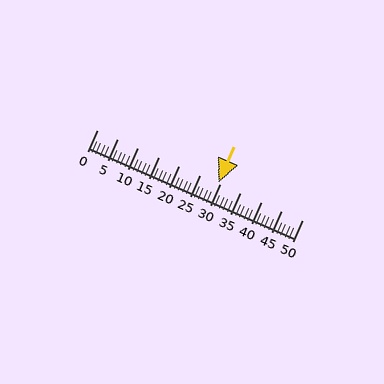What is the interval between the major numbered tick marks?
The major tick marks are spaced 5 units apart.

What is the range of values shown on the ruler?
The ruler shows values from 0 to 50.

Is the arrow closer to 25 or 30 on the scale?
The arrow is closer to 30.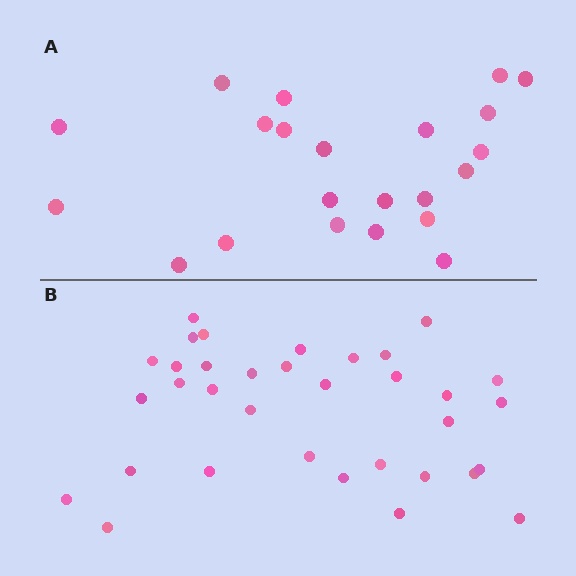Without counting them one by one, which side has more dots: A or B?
Region B (the bottom region) has more dots.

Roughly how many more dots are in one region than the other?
Region B has roughly 12 or so more dots than region A.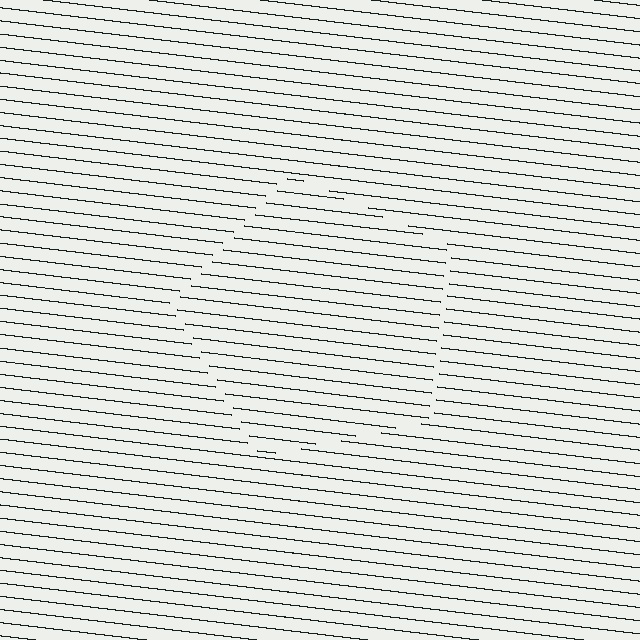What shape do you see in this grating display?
An illusory pentagon. The interior of the shape contains the same grating, shifted by half a period — the contour is defined by the phase discontinuity where line-ends from the inner and outer gratings abut.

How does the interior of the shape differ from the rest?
The interior of the shape contains the same grating, shifted by half a period — the contour is defined by the phase discontinuity where line-ends from the inner and outer gratings abut.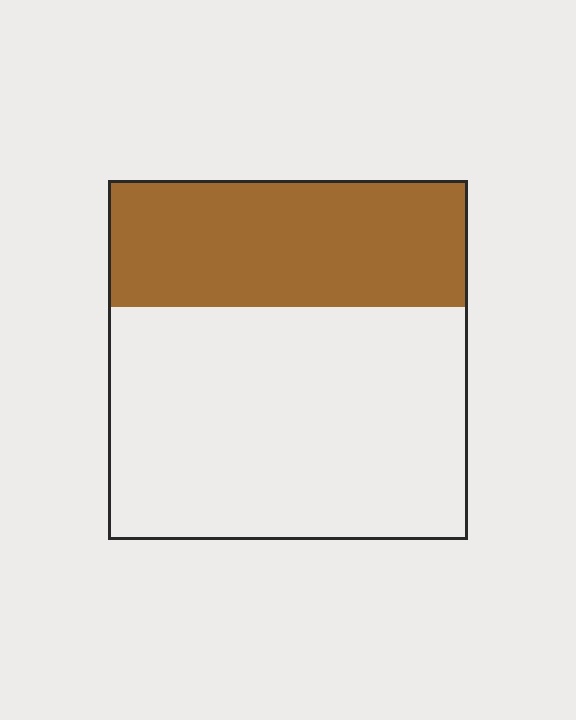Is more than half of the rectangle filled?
No.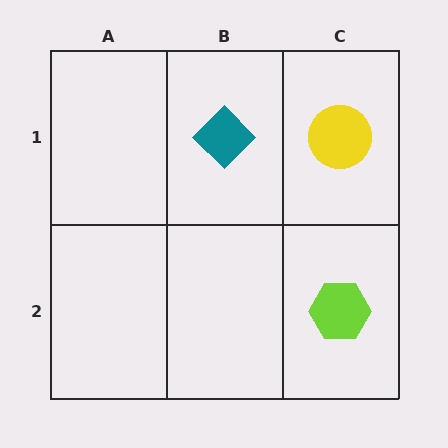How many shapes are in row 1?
2 shapes.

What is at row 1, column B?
A teal diamond.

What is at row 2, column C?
A lime hexagon.